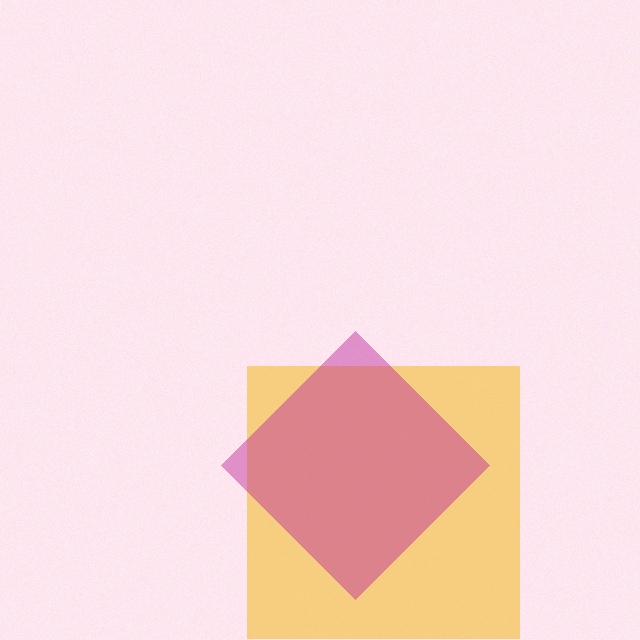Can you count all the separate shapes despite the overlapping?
Yes, there are 2 separate shapes.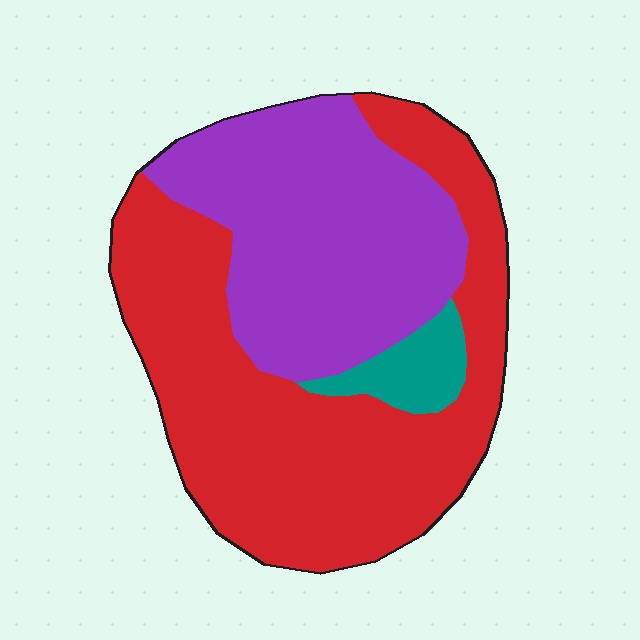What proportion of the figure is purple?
Purple covers roughly 40% of the figure.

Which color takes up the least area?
Teal, at roughly 5%.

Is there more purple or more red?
Red.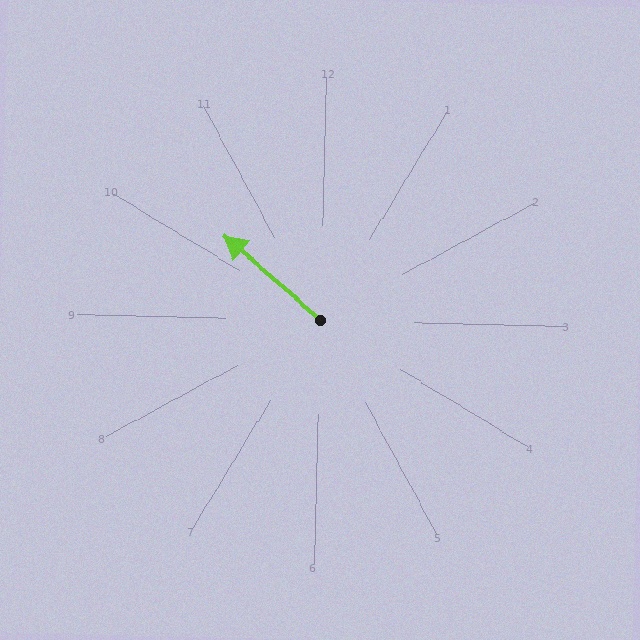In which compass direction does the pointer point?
Northwest.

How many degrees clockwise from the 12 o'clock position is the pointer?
Approximately 310 degrees.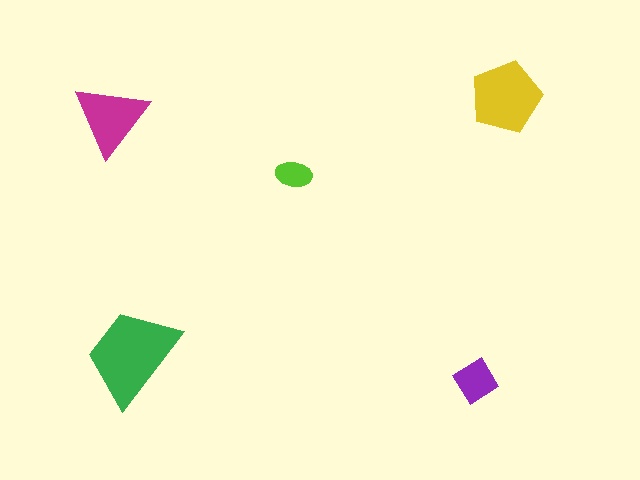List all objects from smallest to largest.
The lime ellipse, the purple diamond, the magenta triangle, the yellow pentagon, the green trapezoid.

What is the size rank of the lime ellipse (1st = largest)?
5th.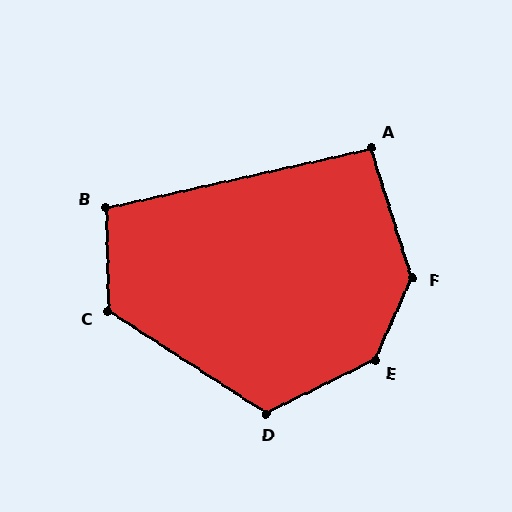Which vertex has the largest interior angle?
E, at approximately 141 degrees.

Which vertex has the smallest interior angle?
A, at approximately 95 degrees.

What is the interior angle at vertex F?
Approximately 138 degrees (obtuse).